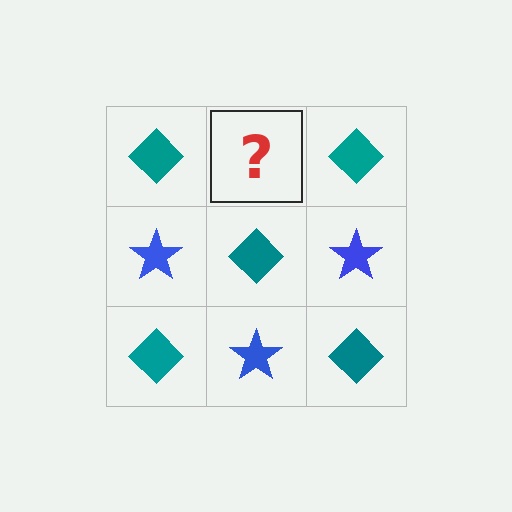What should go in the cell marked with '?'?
The missing cell should contain a blue star.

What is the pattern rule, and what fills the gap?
The rule is that it alternates teal diamond and blue star in a checkerboard pattern. The gap should be filled with a blue star.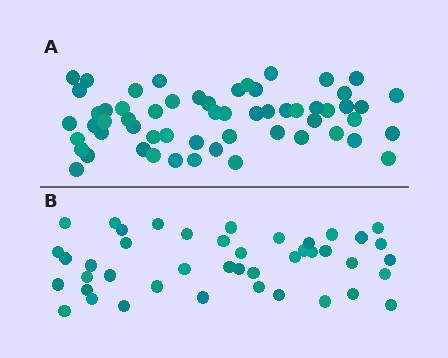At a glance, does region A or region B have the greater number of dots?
Region A (the top region) has more dots.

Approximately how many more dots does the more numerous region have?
Region A has approximately 15 more dots than region B.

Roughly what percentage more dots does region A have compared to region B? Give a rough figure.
About 35% more.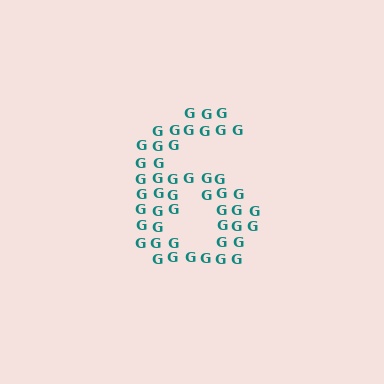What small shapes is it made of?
It is made of small letter G's.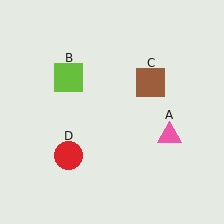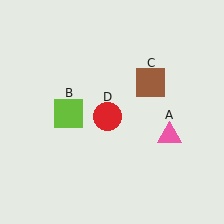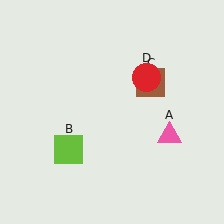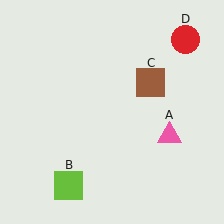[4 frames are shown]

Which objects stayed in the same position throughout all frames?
Pink triangle (object A) and brown square (object C) remained stationary.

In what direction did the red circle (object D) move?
The red circle (object D) moved up and to the right.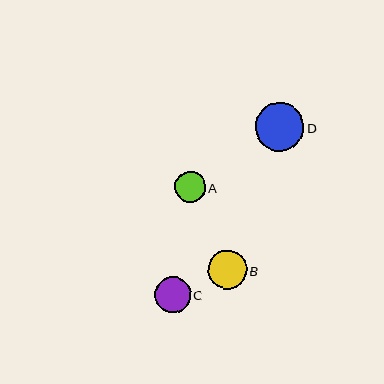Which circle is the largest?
Circle D is the largest with a size of approximately 49 pixels.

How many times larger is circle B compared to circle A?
Circle B is approximately 1.3 times the size of circle A.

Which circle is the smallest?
Circle A is the smallest with a size of approximately 31 pixels.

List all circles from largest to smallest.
From largest to smallest: D, B, C, A.